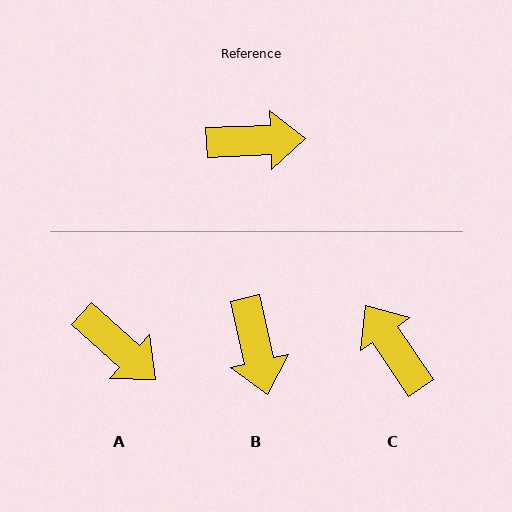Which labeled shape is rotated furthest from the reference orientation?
C, about 122 degrees away.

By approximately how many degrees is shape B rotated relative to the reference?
Approximately 79 degrees clockwise.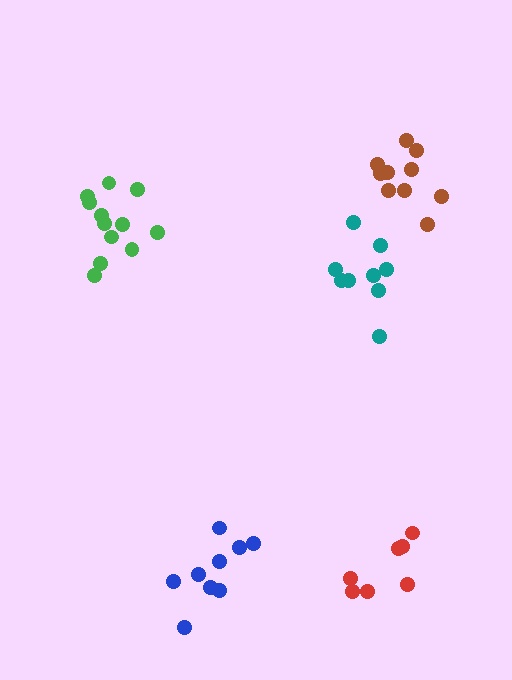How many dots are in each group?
Group 1: 12 dots, Group 2: 7 dots, Group 3: 9 dots, Group 4: 10 dots, Group 5: 9 dots (47 total).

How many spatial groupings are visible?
There are 5 spatial groupings.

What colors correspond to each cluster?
The clusters are colored: green, red, teal, brown, blue.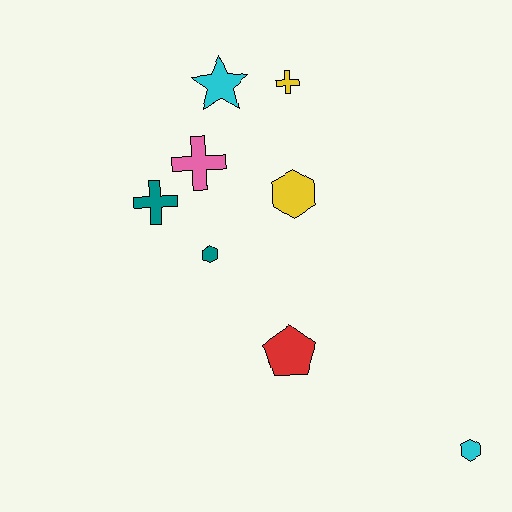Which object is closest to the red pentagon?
The teal hexagon is closest to the red pentagon.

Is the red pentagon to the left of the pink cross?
No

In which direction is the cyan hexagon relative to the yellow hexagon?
The cyan hexagon is below the yellow hexagon.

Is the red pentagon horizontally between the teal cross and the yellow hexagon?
Yes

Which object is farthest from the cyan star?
The cyan hexagon is farthest from the cyan star.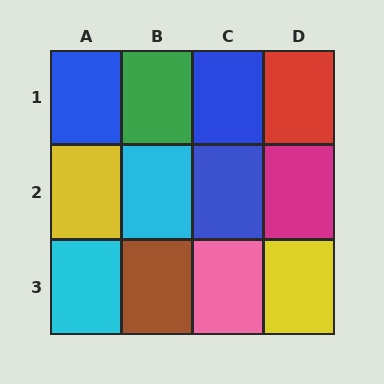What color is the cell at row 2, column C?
Blue.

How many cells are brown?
1 cell is brown.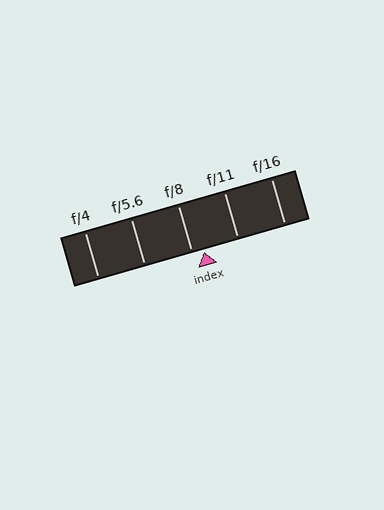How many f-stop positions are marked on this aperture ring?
There are 5 f-stop positions marked.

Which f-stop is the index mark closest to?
The index mark is closest to f/8.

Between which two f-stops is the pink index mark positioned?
The index mark is between f/8 and f/11.